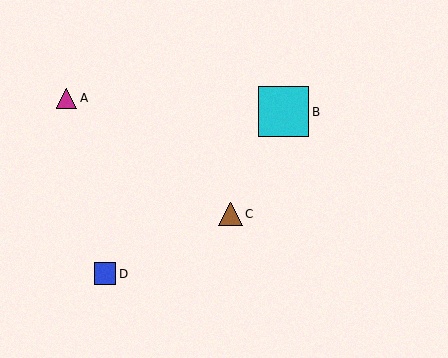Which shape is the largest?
The cyan square (labeled B) is the largest.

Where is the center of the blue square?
The center of the blue square is at (105, 274).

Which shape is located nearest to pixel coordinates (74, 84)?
The magenta triangle (labeled A) at (67, 98) is nearest to that location.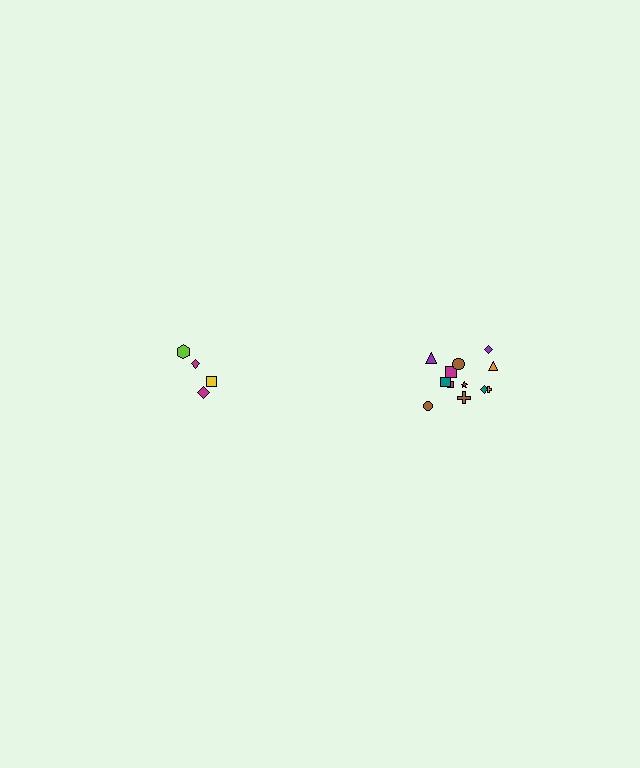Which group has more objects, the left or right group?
The right group.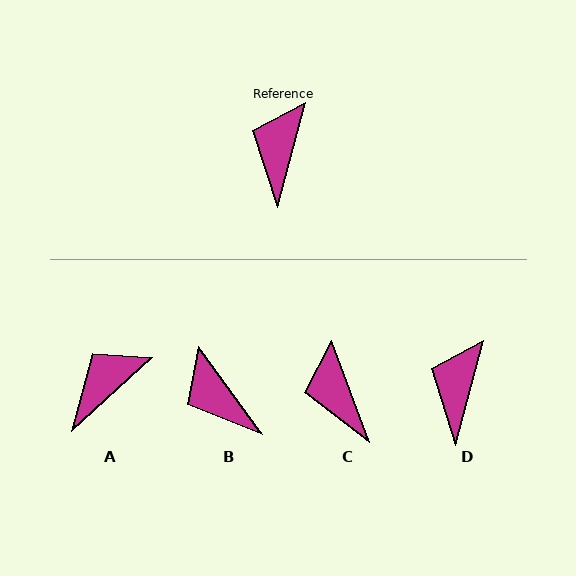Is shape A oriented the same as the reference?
No, it is off by about 33 degrees.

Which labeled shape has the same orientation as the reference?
D.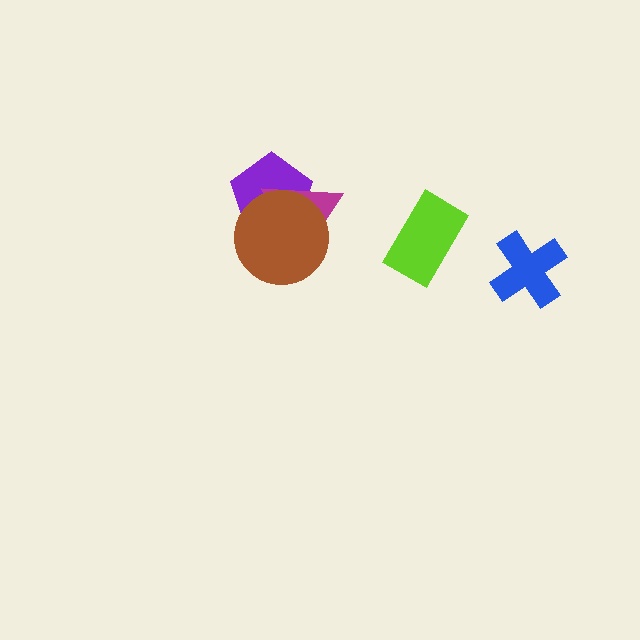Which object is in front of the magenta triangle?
The brown circle is in front of the magenta triangle.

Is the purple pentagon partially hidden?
Yes, it is partially covered by another shape.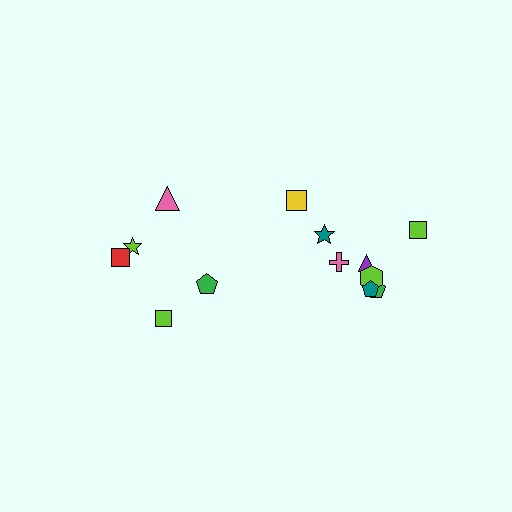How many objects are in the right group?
There are 8 objects.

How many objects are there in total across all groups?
There are 13 objects.